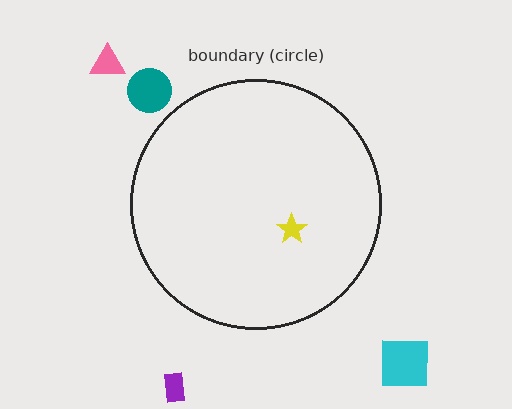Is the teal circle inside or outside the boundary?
Outside.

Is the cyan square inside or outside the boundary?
Outside.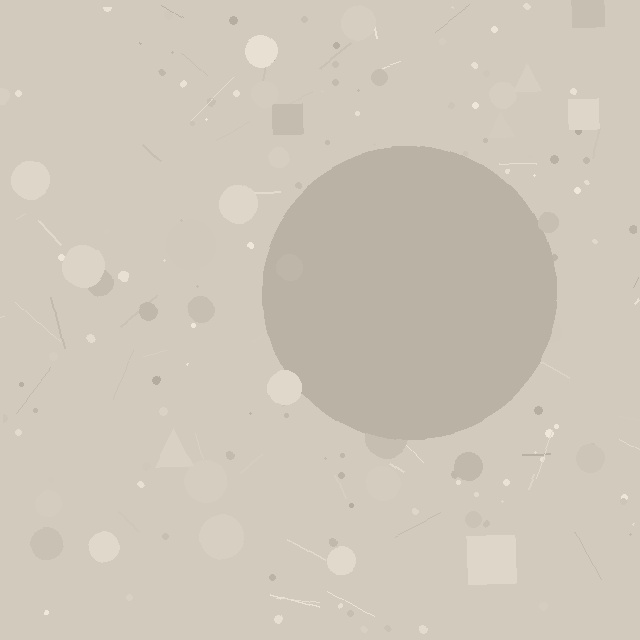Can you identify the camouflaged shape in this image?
The camouflaged shape is a circle.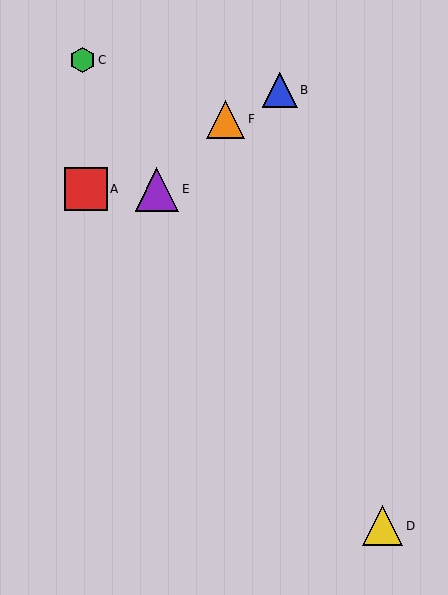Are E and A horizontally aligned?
Yes, both are at y≈189.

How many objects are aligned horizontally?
2 objects (A, E) are aligned horizontally.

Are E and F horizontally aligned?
No, E is at y≈189 and F is at y≈119.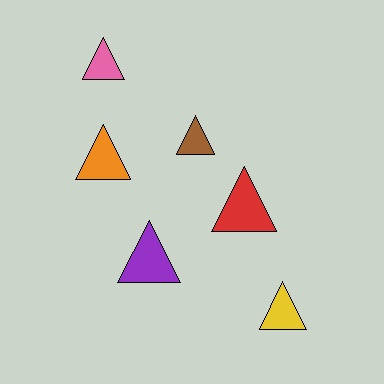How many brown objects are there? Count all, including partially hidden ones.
There is 1 brown object.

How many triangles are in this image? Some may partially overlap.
There are 6 triangles.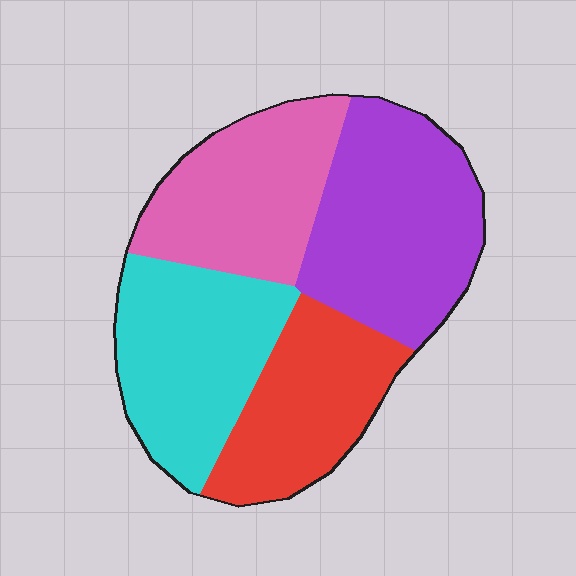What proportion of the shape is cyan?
Cyan covers 26% of the shape.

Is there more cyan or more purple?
Purple.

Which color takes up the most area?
Purple, at roughly 30%.